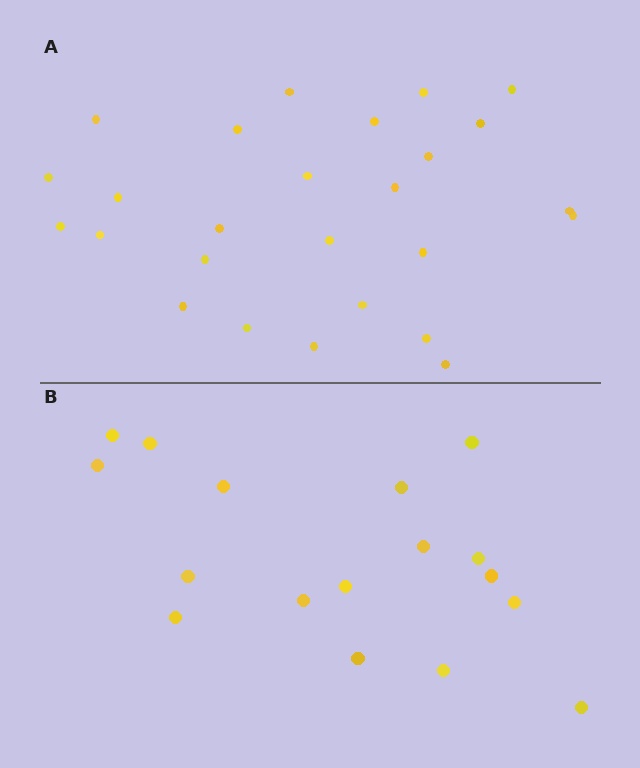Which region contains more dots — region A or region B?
Region A (the top region) has more dots.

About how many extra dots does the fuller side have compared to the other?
Region A has roughly 8 or so more dots than region B.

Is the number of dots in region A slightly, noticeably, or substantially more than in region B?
Region A has substantially more. The ratio is roughly 1.5 to 1.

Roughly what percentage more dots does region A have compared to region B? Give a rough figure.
About 55% more.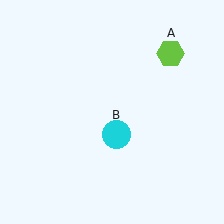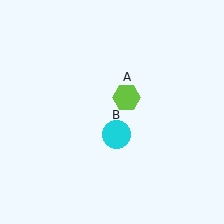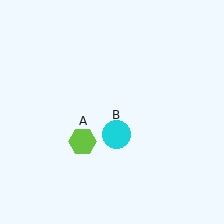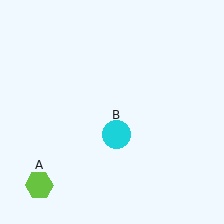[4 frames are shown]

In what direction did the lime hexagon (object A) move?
The lime hexagon (object A) moved down and to the left.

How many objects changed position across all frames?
1 object changed position: lime hexagon (object A).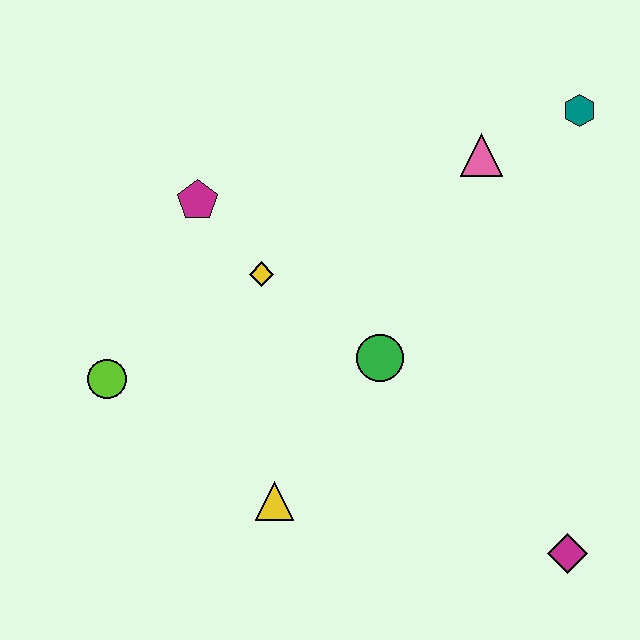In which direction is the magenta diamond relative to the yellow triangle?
The magenta diamond is to the right of the yellow triangle.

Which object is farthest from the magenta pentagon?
The magenta diamond is farthest from the magenta pentagon.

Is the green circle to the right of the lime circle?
Yes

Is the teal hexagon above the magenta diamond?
Yes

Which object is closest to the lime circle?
The yellow diamond is closest to the lime circle.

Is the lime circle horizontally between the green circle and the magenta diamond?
No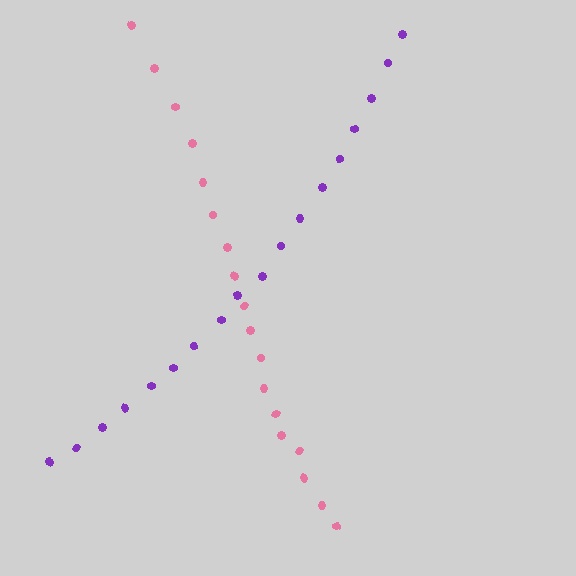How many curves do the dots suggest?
There are 2 distinct paths.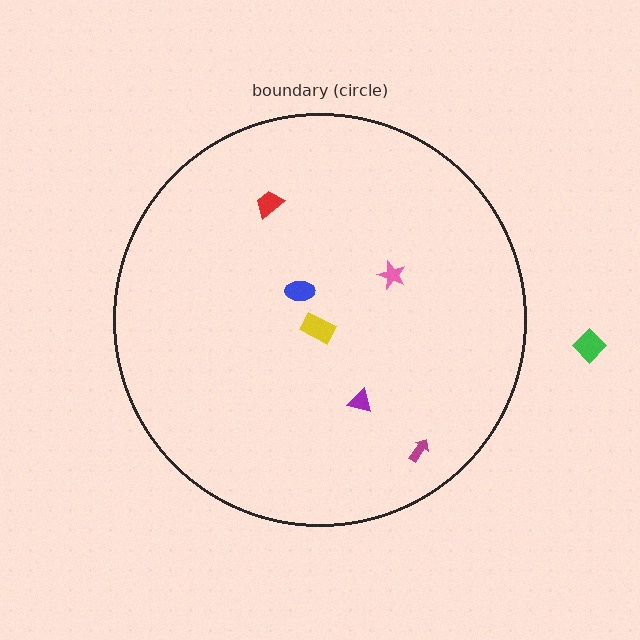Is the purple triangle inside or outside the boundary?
Inside.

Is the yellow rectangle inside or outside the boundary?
Inside.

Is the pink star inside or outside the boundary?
Inside.